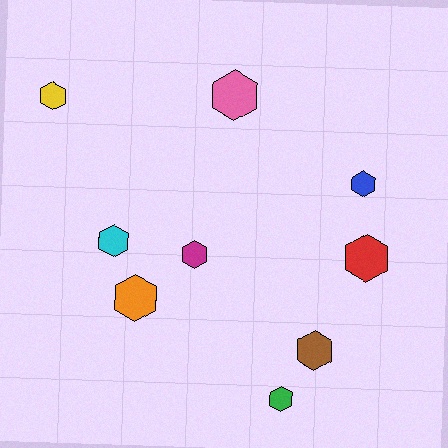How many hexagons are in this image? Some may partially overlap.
There are 9 hexagons.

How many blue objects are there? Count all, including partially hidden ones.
There is 1 blue object.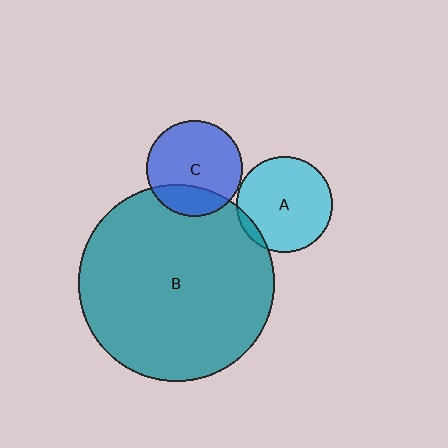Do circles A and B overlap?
Yes.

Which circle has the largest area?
Circle B (teal).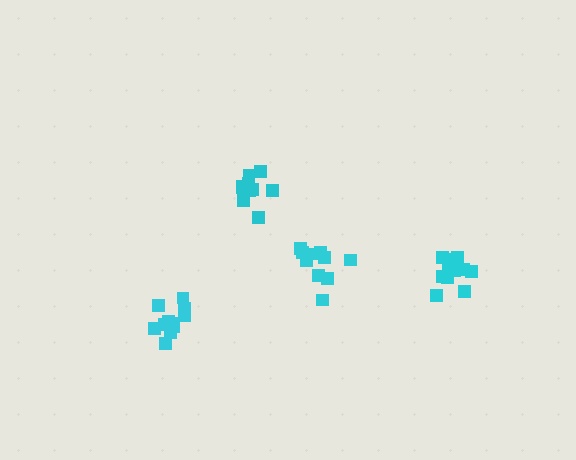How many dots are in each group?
Group 1: 10 dots, Group 2: 12 dots, Group 3: 10 dots, Group 4: 11 dots (43 total).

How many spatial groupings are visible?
There are 4 spatial groupings.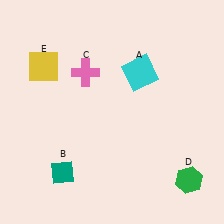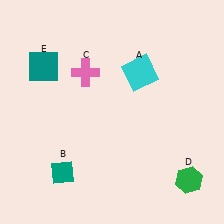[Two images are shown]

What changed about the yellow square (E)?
In Image 1, E is yellow. In Image 2, it changed to teal.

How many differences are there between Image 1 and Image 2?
There is 1 difference between the two images.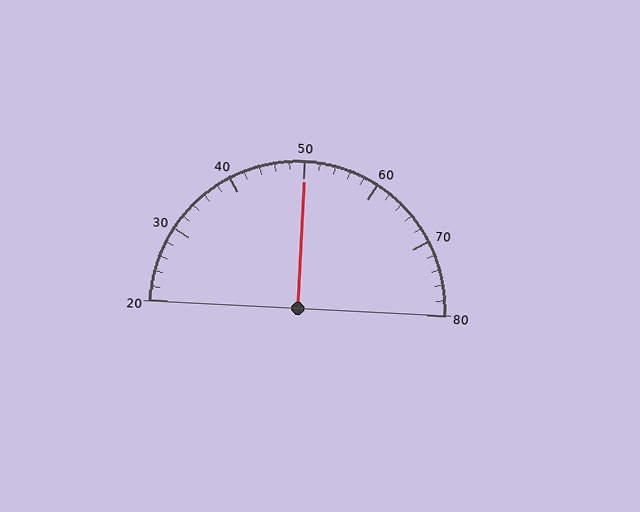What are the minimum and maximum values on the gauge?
The gauge ranges from 20 to 80.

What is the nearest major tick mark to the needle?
The nearest major tick mark is 50.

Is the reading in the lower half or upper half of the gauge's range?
The reading is in the upper half of the range (20 to 80).